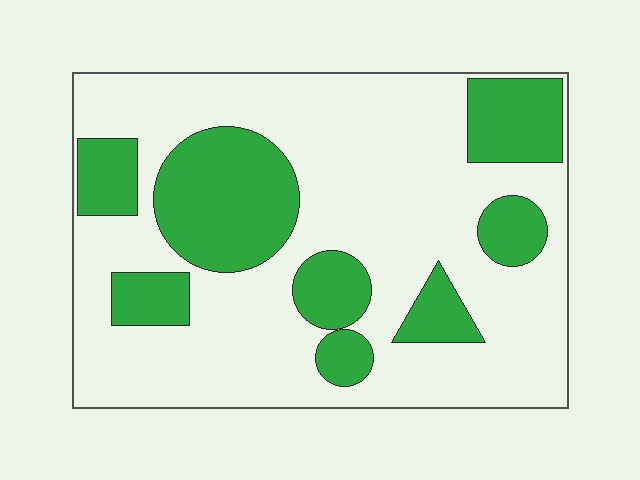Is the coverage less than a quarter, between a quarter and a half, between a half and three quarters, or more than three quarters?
Between a quarter and a half.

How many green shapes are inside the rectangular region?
8.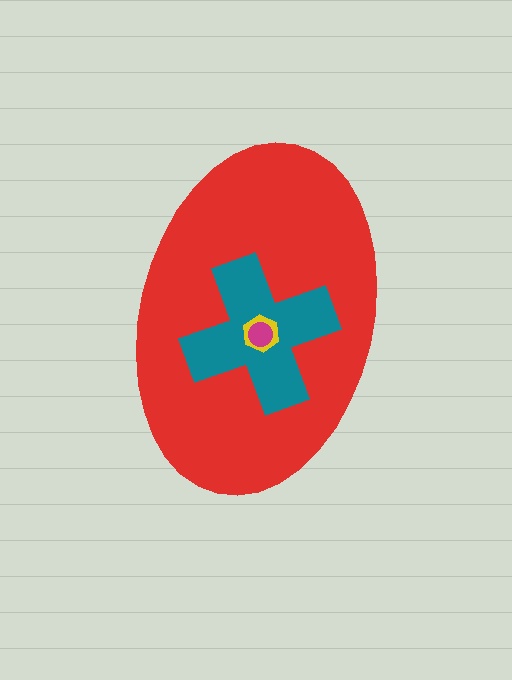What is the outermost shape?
The red ellipse.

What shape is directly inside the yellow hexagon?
The magenta circle.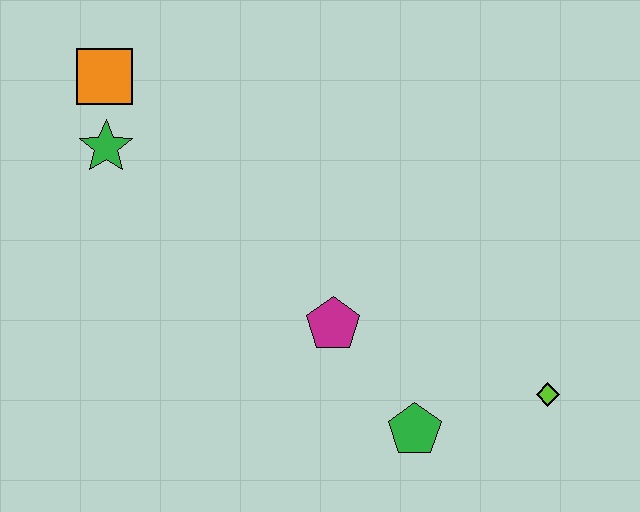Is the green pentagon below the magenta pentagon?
Yes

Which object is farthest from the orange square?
The lime diamond is farthest from the orange square.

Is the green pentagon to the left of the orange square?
No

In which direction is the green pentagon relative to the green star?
The green pentagon is to the right of the green star.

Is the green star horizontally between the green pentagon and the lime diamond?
No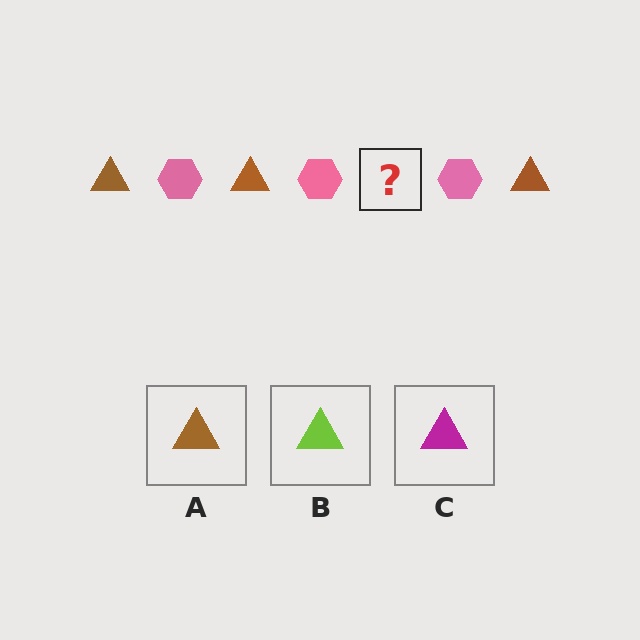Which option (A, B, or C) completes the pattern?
A.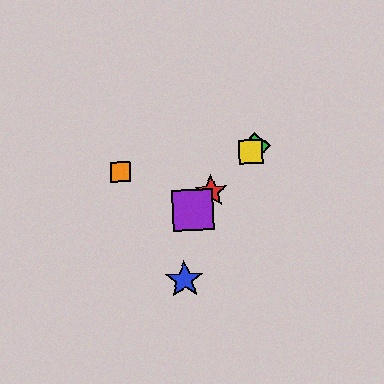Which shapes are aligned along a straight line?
The red star, the green diamond, the yellow square, the purple square are aligned along a straight line.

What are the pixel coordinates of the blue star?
The blue star is at (184, 280).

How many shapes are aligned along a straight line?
4 shapes (the red star, the green diamond, the yellow square, the purple square) are aligned along a straight line.